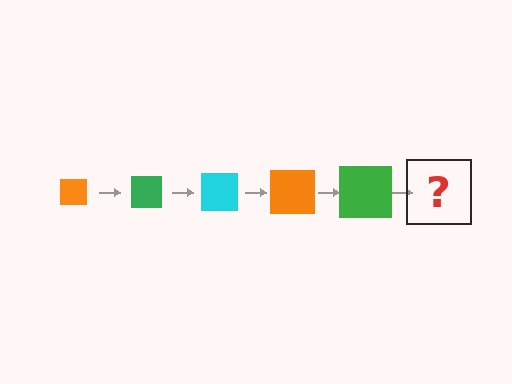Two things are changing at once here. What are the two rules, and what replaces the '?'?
The two rules are that the square grows larger each step and the color cycles through orange, green, and cyan. The '?' should be a cyan square, larger than the previous one.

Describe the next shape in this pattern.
It should be a cyan square, larger than the previous one.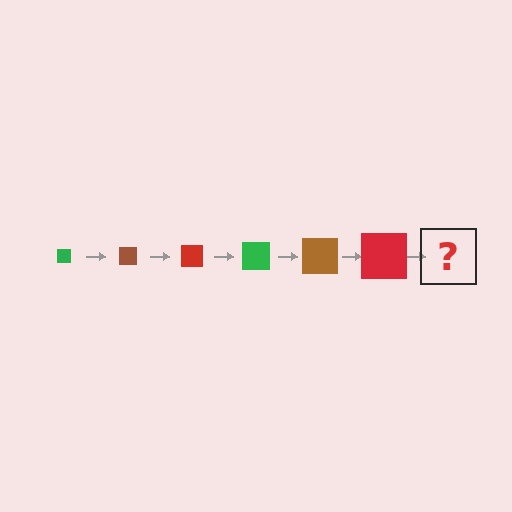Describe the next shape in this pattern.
It should be a green square, larger than the previous one.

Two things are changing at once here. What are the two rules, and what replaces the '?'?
The two rules are that the square grows larger each step and the color cycles through green, brown, and red. The '?' should be a green square, larger than the previous one.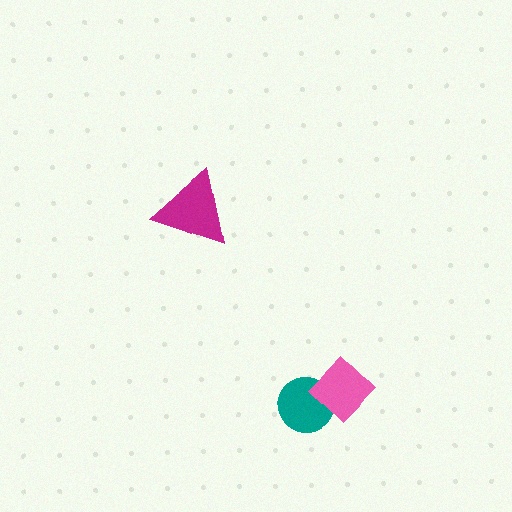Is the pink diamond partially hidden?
No, no other shape covers it.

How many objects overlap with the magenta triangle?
0 objects overlap with the magenta triangle.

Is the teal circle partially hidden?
Yes, it is partially covered by another shape.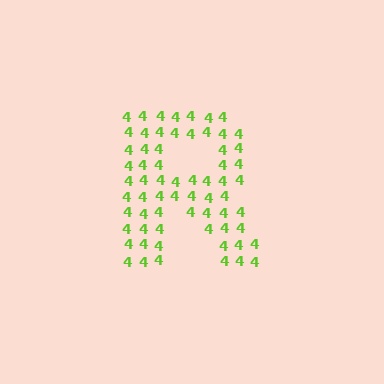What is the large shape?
The large shape is the letter R.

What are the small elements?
The small elements are digit 4's.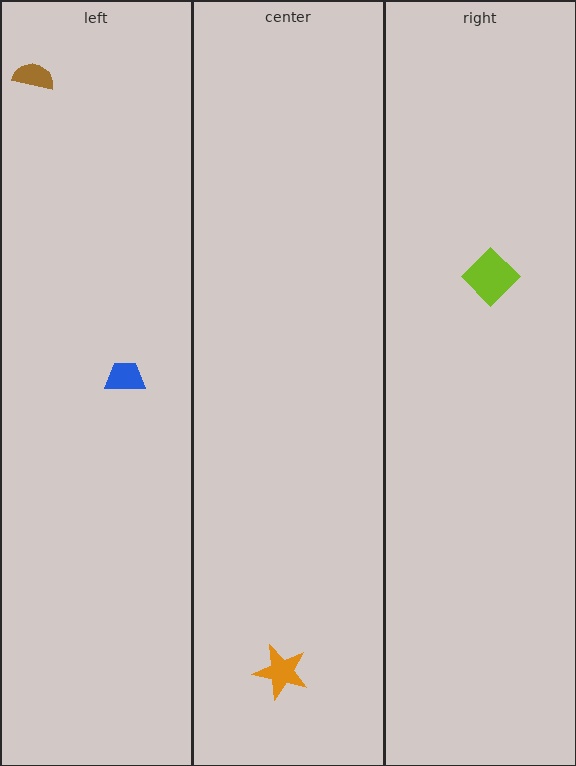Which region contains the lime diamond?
The right region.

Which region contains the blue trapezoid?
The left region.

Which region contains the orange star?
The center region.